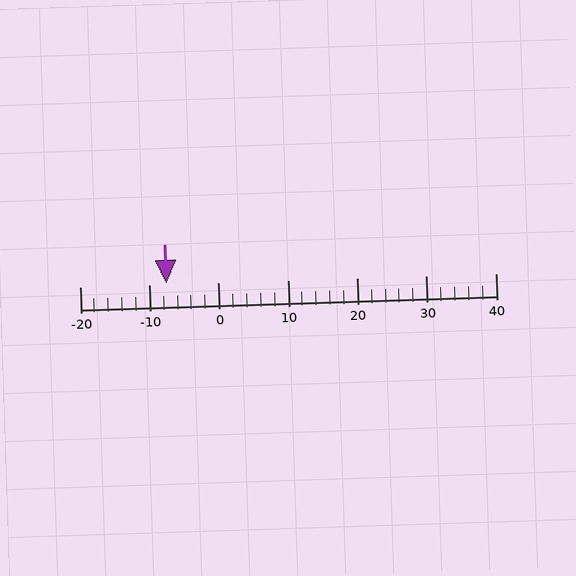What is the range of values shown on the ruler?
The ruler shows values from -20 to 40.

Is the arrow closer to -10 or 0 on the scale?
The arrow is closer to -10.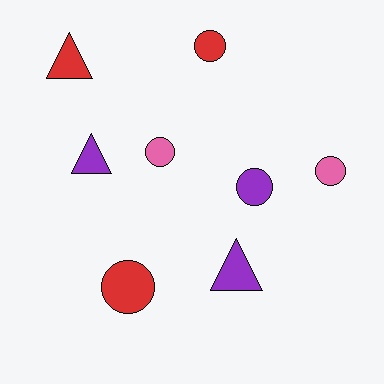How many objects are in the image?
There are 8 objects.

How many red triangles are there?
There is 1 red triangle.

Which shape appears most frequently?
Circle, with 5 objects.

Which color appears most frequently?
Purple, with 3 objects.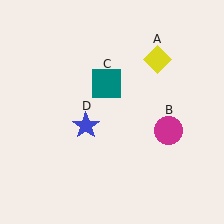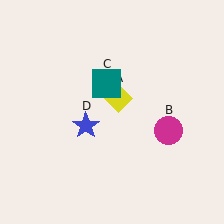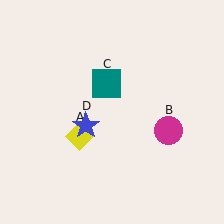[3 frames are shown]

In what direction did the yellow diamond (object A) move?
The yellow diamond (object A) moved down and to the left.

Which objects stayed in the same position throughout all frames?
Magenta circle (object B) and teal square (object C) and blue star (object D) remained stationary.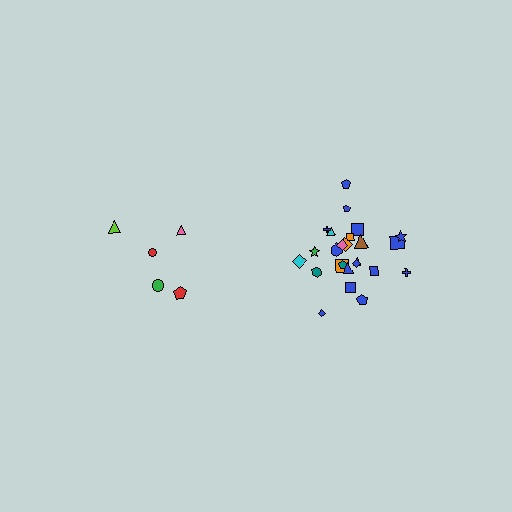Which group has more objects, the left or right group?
The right group.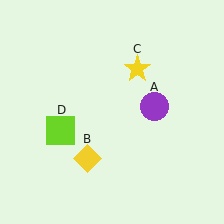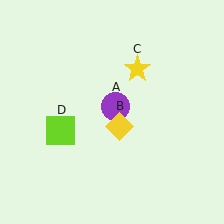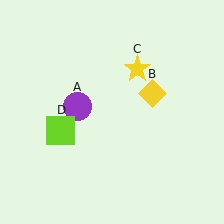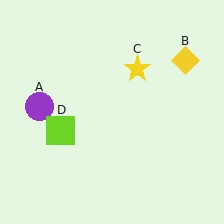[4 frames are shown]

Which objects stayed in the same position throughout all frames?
Yellow star (object C) and lime square (object D) remained stationary.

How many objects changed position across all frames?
2 objects changed position: purple circle (object A), yellow diamond (object B).